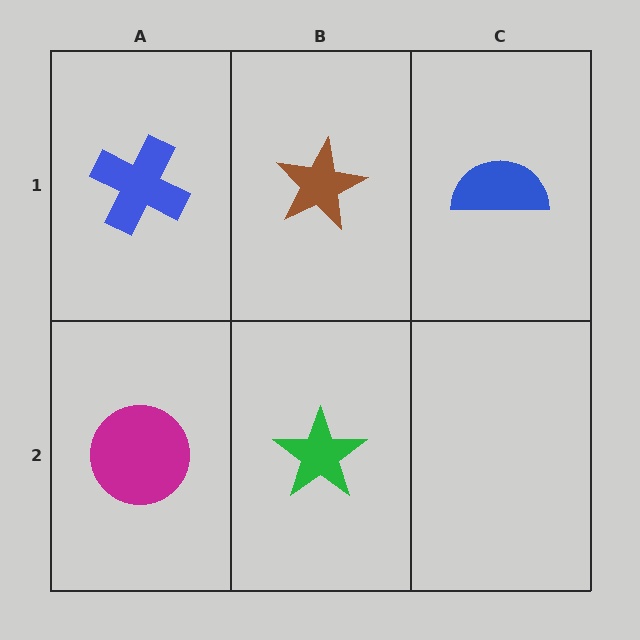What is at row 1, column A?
A blue cross.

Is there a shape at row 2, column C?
No, that cell is empty.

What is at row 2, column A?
A magenta circle.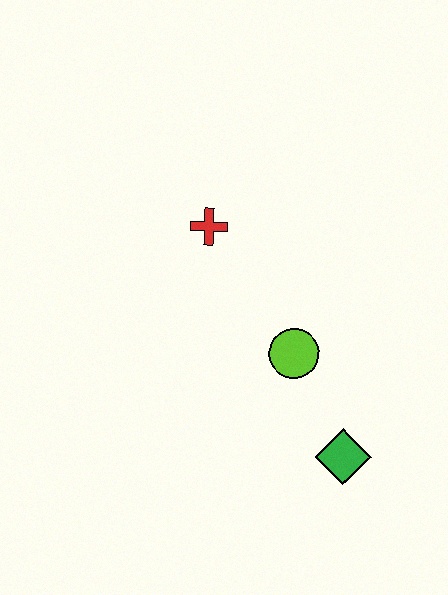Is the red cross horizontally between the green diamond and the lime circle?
No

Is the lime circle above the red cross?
No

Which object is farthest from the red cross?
The green diamond is farthest from the red cross.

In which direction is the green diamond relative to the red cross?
The green diamond is below the red cross.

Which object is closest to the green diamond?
The lime circle is closest to the green diamond.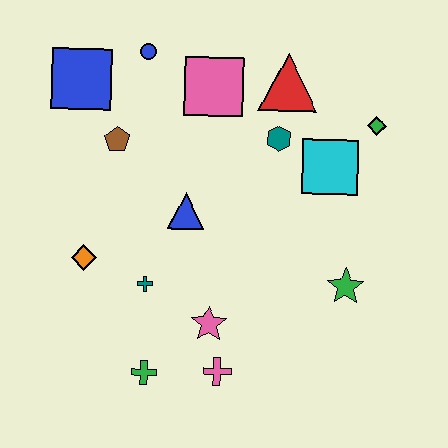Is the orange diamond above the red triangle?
No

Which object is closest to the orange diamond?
The teal cross is closest to the orange diamond.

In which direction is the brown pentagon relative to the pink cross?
The brown pentagon is above the pink cross.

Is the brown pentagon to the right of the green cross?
No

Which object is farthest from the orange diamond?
The green diamond is farthest from the orange diamond.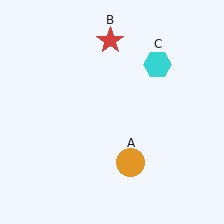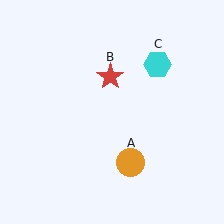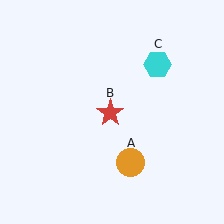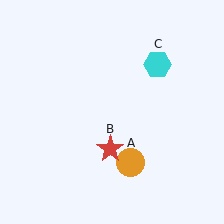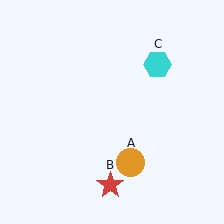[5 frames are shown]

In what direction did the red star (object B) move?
The red star (object B) moved down.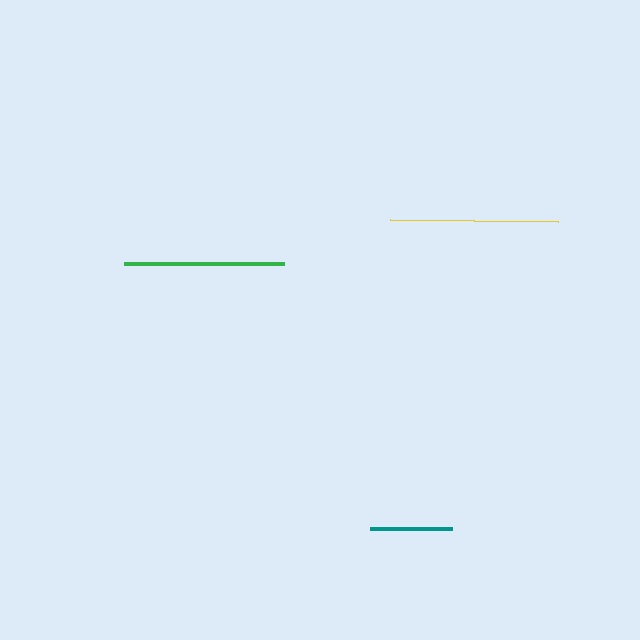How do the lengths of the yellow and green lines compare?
The yellow and green lines are approximately the same length.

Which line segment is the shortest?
The teal line is the shortest at approximately 82 pixels.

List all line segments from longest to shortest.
From longest to shortest: yellow, green, teal.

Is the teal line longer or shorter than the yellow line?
The yellow line is longer than the teal line.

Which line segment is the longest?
The yellow line is the longest at approximately 168 pixels.